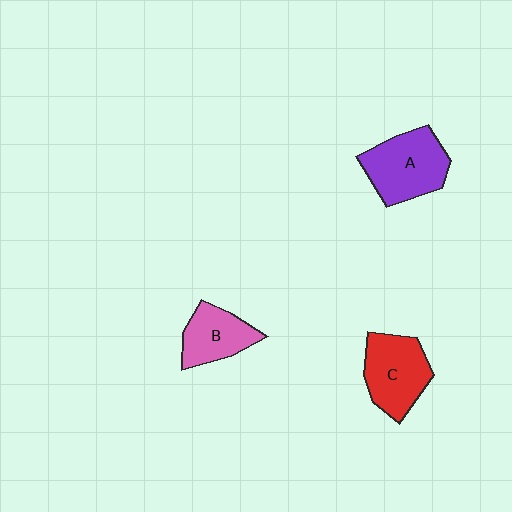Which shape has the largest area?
Shape A (purple).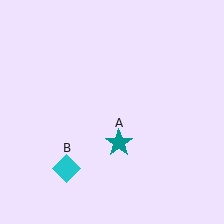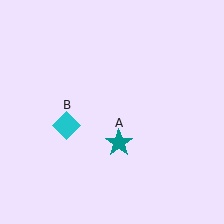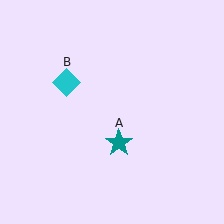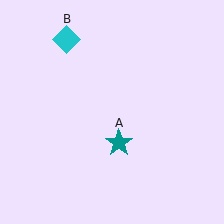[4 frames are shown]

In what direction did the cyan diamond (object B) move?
The cyan diamond (object B) moved up.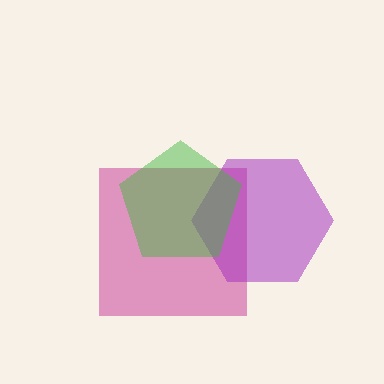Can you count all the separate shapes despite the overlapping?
Yes, there are 3 separate shapes.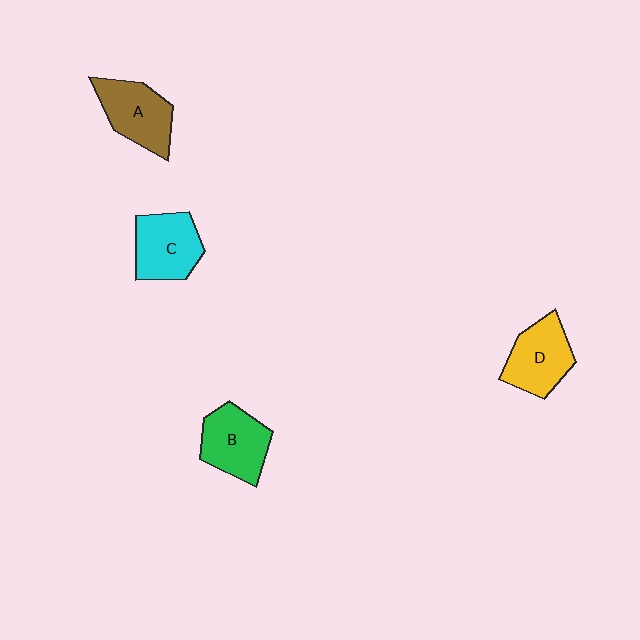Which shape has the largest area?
Shape A (brown).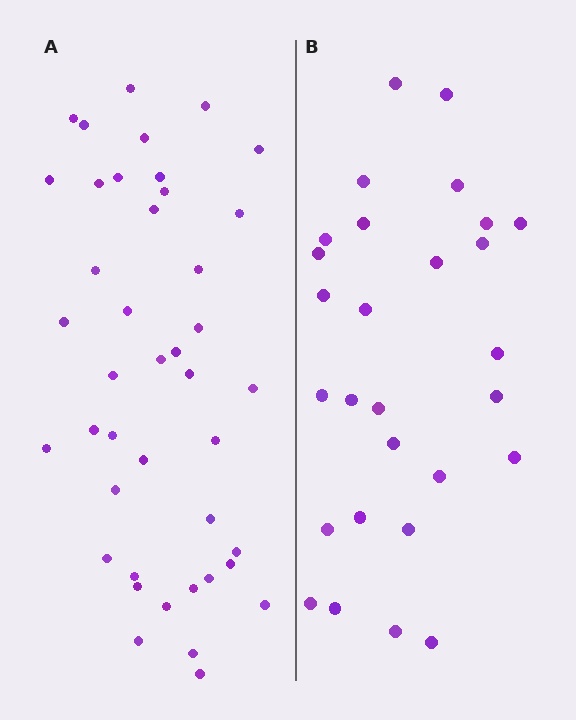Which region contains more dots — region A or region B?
Region A (the left region) has more dots.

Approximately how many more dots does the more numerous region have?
Region A has approximately 15 more dots than region B.